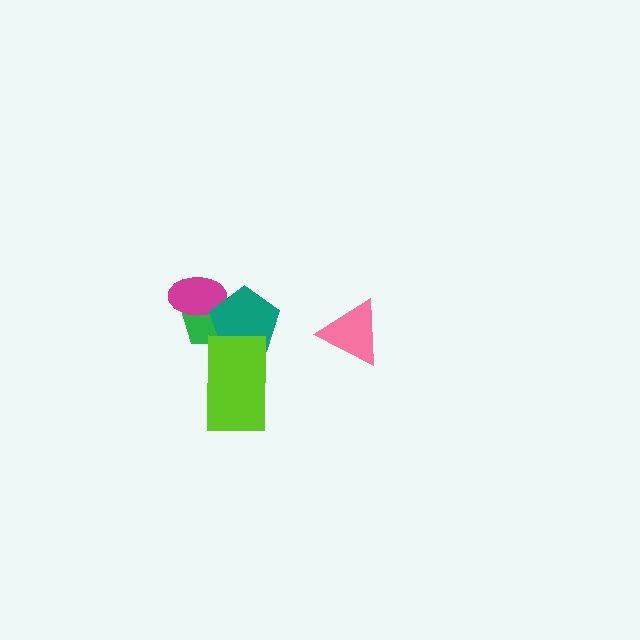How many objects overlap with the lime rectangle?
2 objects overlap with the lime rectangle.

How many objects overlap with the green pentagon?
3 objects overlap with the green pentagon.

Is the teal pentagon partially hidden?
Yes, it is partially covered by another shape.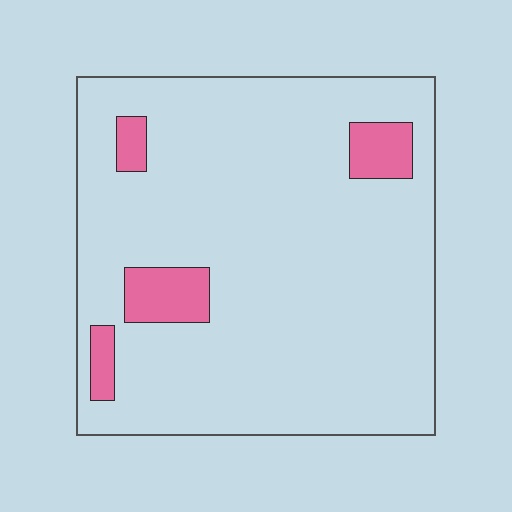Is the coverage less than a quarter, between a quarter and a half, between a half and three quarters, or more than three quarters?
Less than a quarter.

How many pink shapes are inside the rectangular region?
4.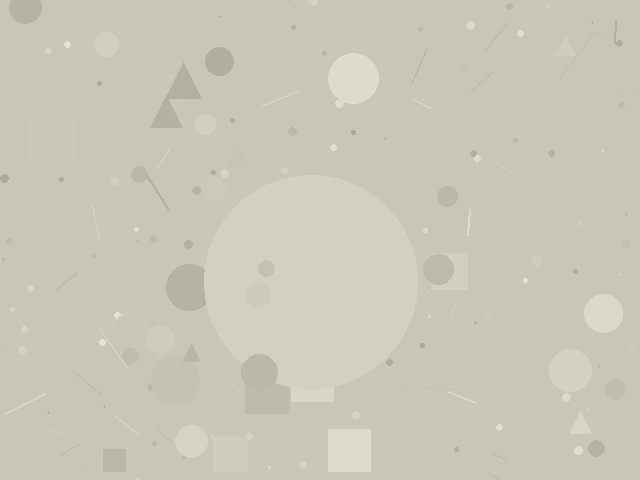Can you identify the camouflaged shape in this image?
The camouflaged shape is a circle.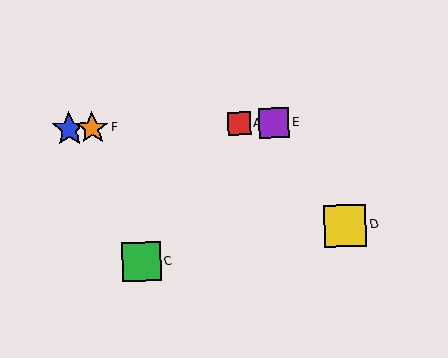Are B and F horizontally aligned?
Yes, both are at y≈129.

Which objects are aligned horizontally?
Objects A, B, E, F are aligned horizontally.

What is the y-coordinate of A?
Object A is at y≈124.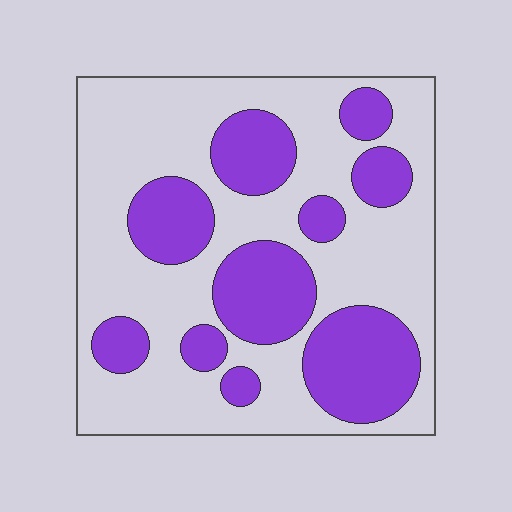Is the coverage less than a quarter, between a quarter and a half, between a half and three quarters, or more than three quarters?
Between a quarter and a half.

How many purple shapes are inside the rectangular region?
10.